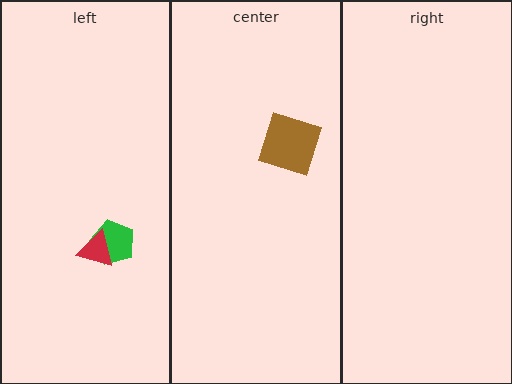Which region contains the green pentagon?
The left region.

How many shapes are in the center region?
1.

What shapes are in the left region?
The green pentagon, the red triangle.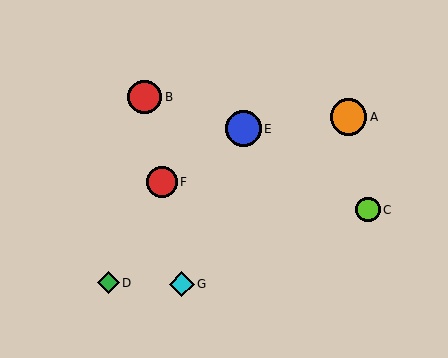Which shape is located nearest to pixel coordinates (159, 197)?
The red circle (labeled F) at (162, 182) is nearest to that location.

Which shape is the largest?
The orange circle (labeled A) is the largest.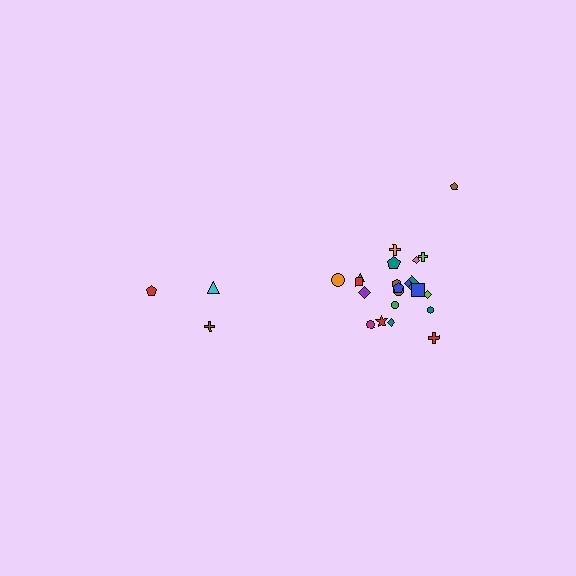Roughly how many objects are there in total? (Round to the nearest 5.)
Roughly 25 objects in total.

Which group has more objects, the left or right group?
The right group.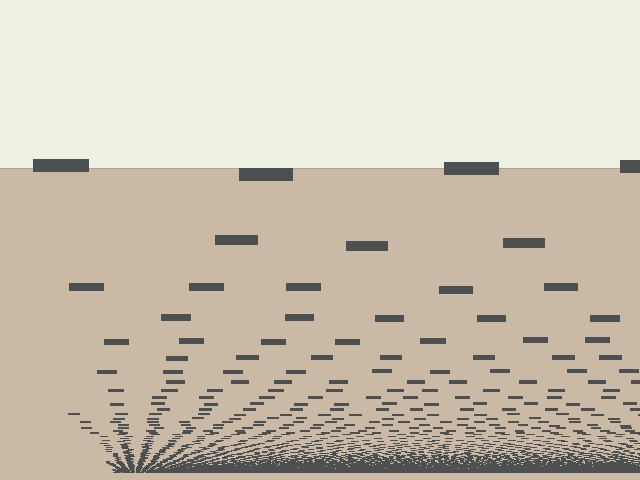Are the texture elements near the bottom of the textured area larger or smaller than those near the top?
Smaller. The gradient is inverted — elements near the bottom are smaller and denser.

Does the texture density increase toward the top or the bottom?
Density increases toward the bottom.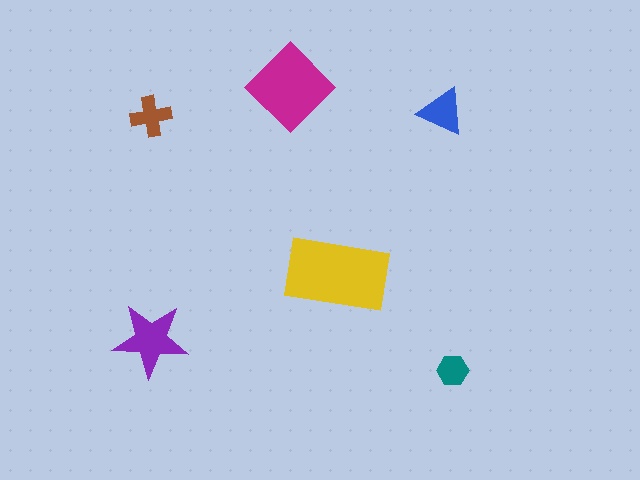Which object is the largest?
The yellow rectangle.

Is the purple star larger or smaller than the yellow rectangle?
Smaller.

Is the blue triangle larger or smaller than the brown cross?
Larger.